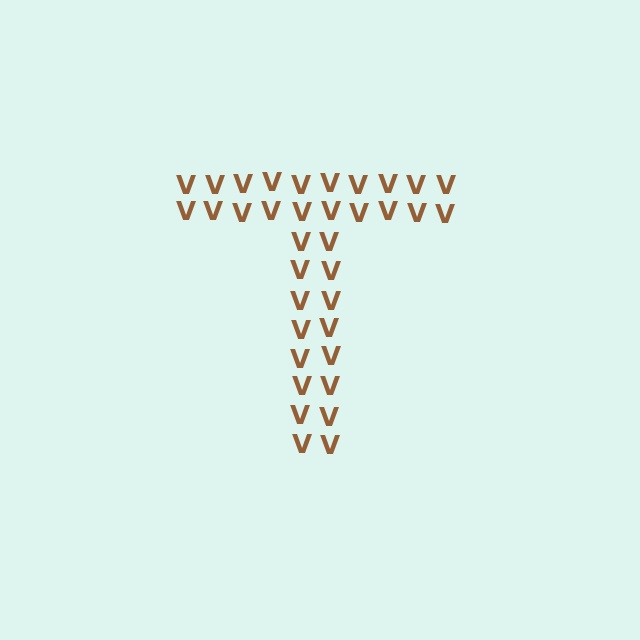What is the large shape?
The large shape is the letter T.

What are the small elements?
The small elements are letter V's.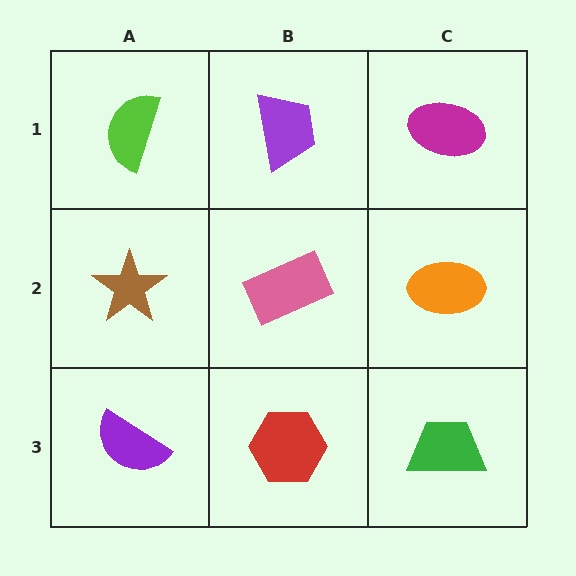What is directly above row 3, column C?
An orange ellipse.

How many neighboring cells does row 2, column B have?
4.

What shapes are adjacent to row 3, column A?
A brown star (row 2, column A), a red hexagon (row 3, column B).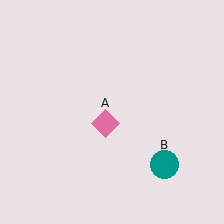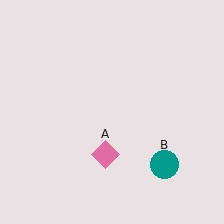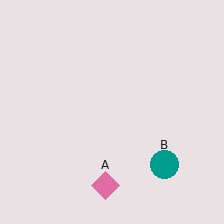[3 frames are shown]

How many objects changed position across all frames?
1 object changed position: pink diamond (object A).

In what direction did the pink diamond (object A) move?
The pink diamond (object A) moved down.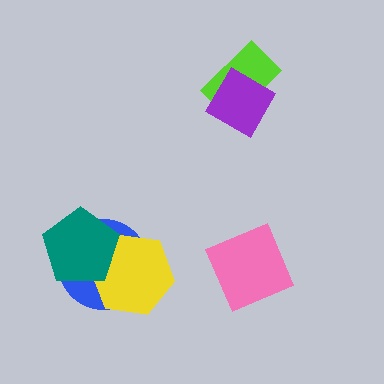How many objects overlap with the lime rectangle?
1 object overlaps with the lime rectangle.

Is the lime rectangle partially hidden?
Yes, it is partially covered by another shape.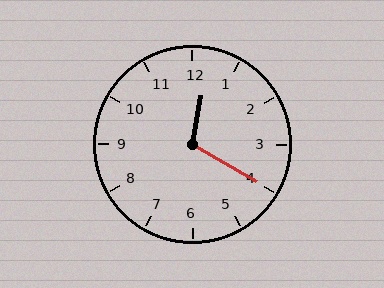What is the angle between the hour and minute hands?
Approximately 110 degrees.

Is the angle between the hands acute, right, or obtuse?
It is obtuse.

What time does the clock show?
12:20.